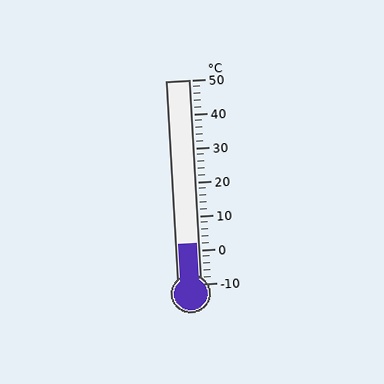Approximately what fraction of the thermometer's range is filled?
The thermometer is filled to approximately 20% of its range.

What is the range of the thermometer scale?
The thermometer scale ranges from -10°C to 50°C.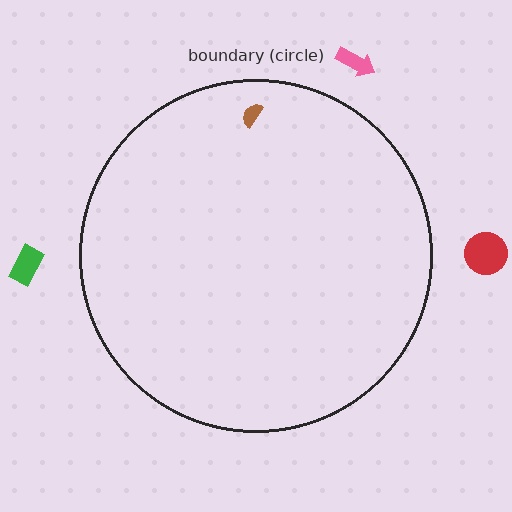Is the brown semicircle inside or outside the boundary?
Inside.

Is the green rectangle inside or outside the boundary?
Outside.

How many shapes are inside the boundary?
1 inside, 3 outside.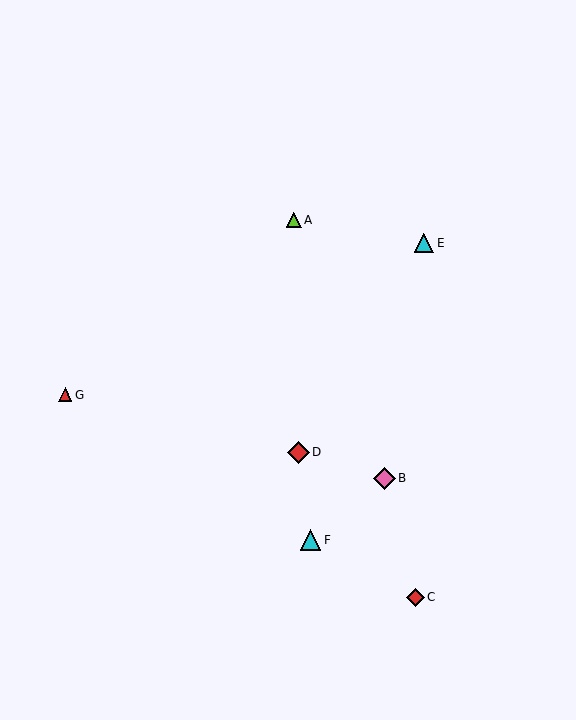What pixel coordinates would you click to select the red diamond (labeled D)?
Click at (298, 452) to select the red diamond D.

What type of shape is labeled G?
Shape G is a red triangle.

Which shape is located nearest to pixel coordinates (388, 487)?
The pink diamond (labeled B) at (384, 478) is nearest to that location.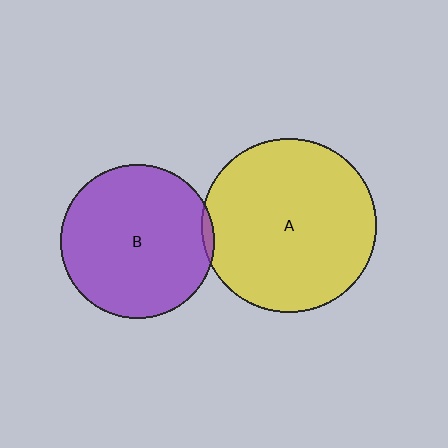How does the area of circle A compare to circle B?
Approximately 1.3 times.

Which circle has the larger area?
Circle A (yellow).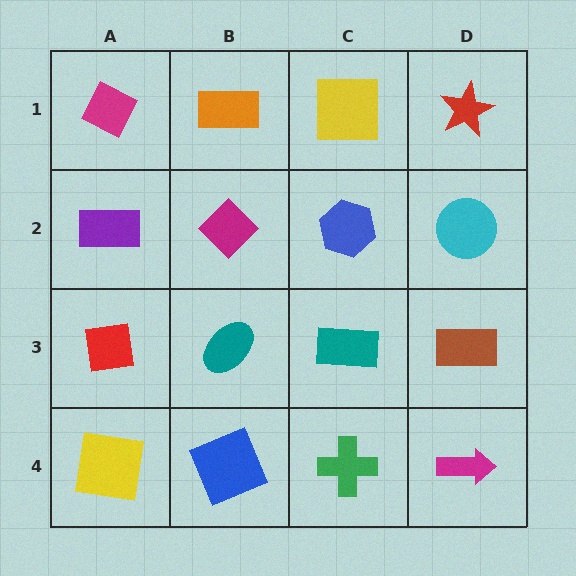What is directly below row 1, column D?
A cyan circle.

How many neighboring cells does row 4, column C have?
3.